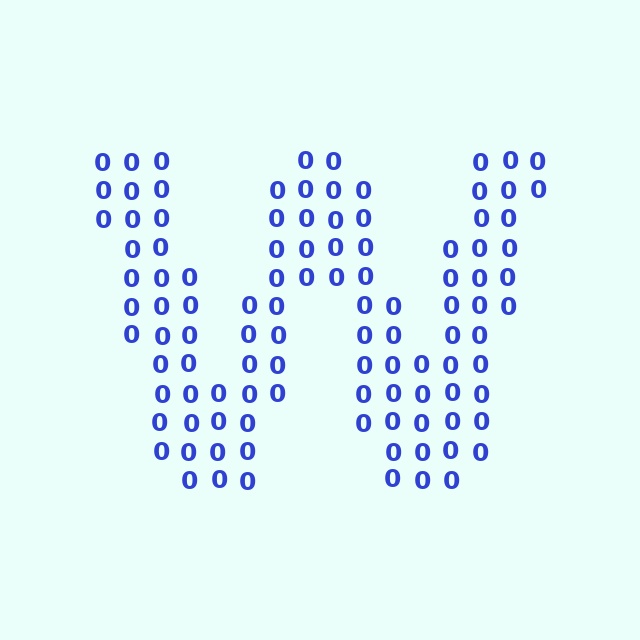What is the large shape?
The large shape is the letter W.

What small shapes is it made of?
It is made of small digit 0's.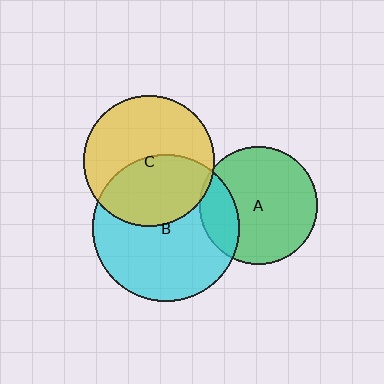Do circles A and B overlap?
Yes.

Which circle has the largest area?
Circle B (cyan).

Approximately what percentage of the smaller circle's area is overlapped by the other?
Approximately 20%.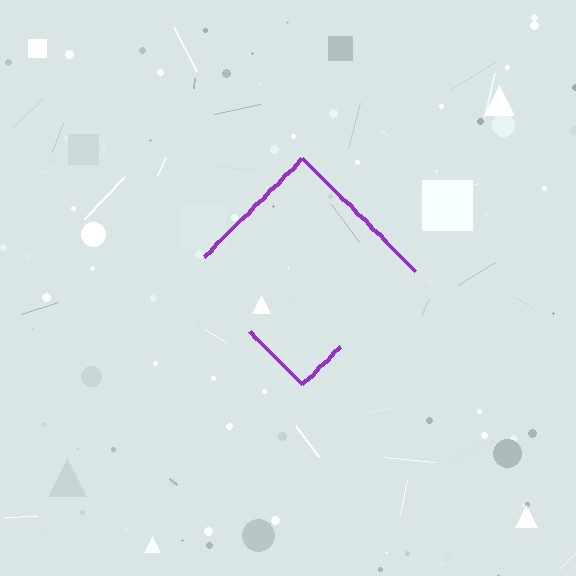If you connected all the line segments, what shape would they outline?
They would outline a diamond.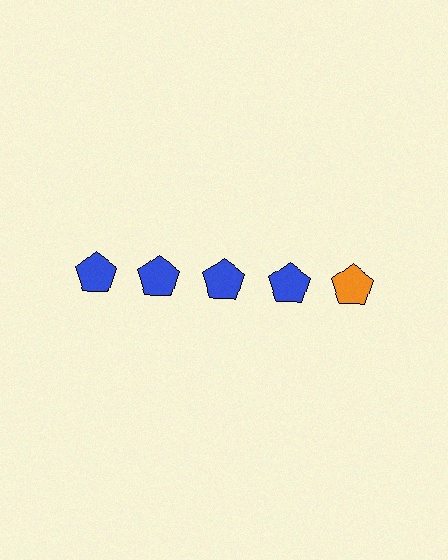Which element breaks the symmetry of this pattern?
The orange pentagon in the top row, rightmost column breaks the symmetry. All other shapes are blue pentagons.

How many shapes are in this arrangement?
There are 5 shapes arranged in a grid pattern.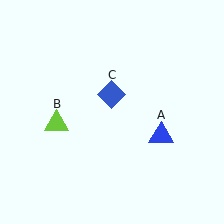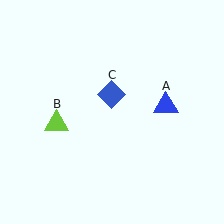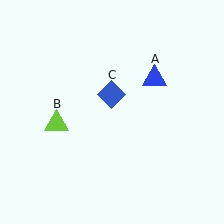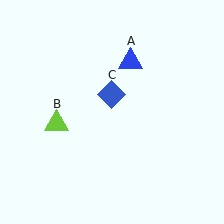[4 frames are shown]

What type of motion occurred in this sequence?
The blue triangle (object A) rotated counterclockwise around the center of the scene.